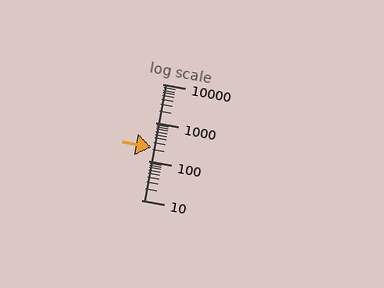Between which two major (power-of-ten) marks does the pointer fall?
The pointer is between 100 and 1000.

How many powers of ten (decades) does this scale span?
The scale spans 3 decades, from 10 to 10000.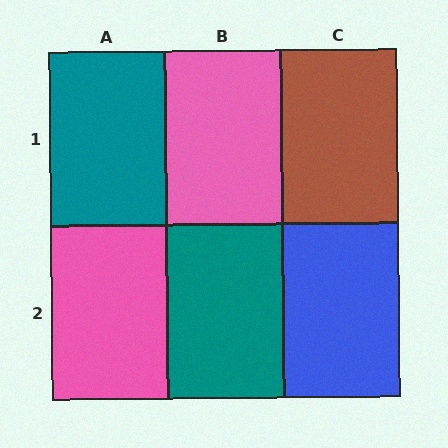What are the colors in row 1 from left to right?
Teal, pink, brown.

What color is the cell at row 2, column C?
Blue.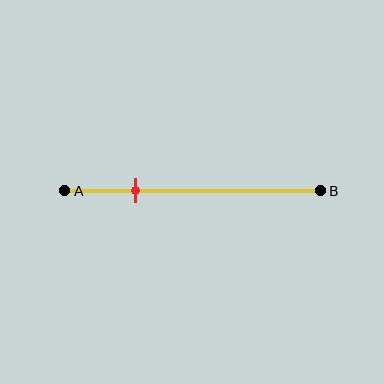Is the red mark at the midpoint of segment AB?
No, the mark is at about 30% from A, not at the 50% midpoint.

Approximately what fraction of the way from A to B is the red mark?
The red mark is approximately 30% of the way from A to B.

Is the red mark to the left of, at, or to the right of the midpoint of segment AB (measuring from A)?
The red mark is to the left of the midpoint of segment AB.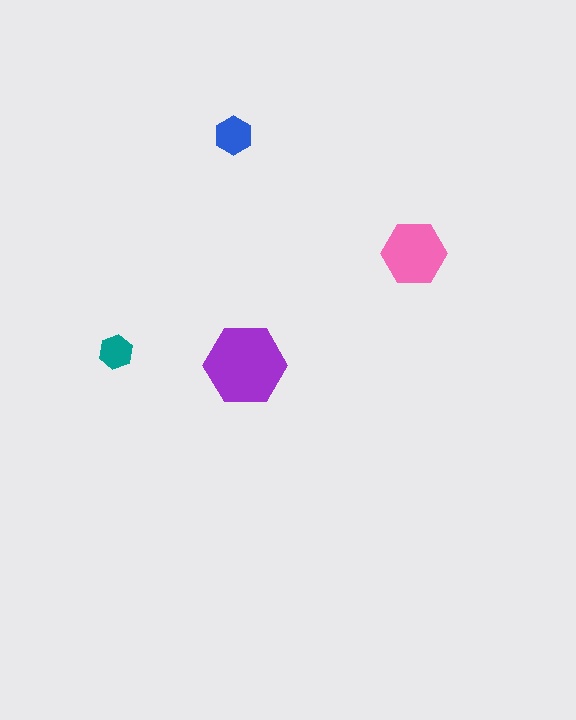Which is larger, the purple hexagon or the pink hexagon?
The purple one.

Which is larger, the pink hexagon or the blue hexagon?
The pink one.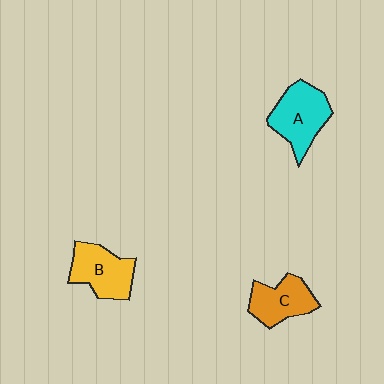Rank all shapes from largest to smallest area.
From largest to smallest: A (cyan), B (yellow), C (orange).